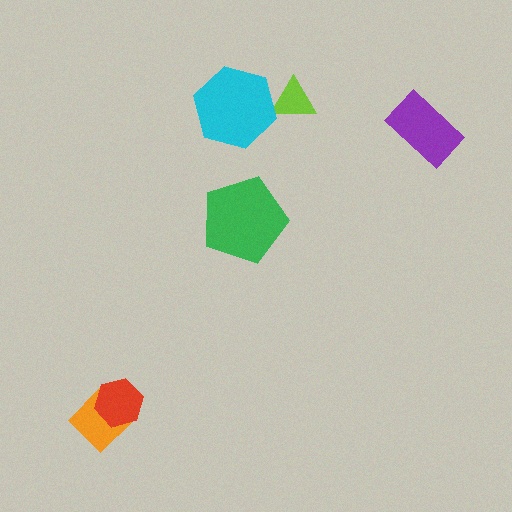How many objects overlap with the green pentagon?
0 objects overlap with the green pentagon.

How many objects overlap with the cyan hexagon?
1 object overlaps with the cyan hexagon.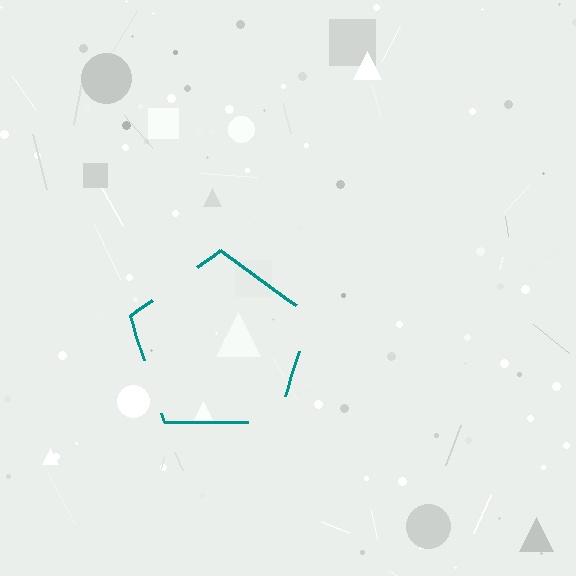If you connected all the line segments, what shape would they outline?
They would outline a pentagon.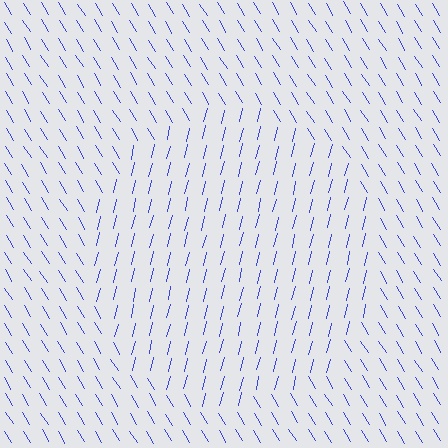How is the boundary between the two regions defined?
The boundary is defined purely by a change in line orientation (approximately 45 degrees difference). All lines are the same color and thickness.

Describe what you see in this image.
The image is filled with small blue line segments. A circle region in the image has lines oriented differently from the surrounding lines, creating a visible texture boundary.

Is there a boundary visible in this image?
Yes, there is a texture boundary formed by a change in line orientation.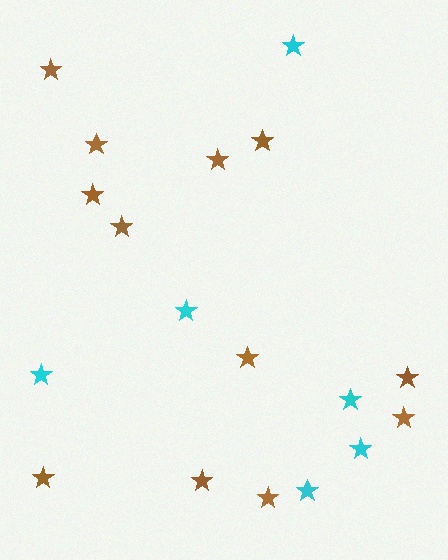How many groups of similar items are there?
There are 2 groups: one group of cyan stars (6) and one group of brown stars (12).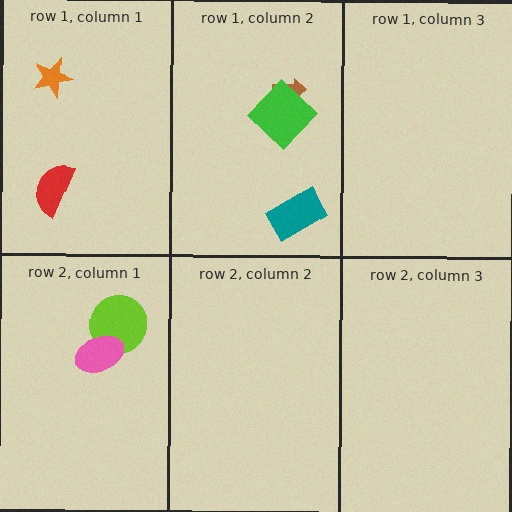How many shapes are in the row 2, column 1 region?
2.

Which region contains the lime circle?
The row 2, column 1 region.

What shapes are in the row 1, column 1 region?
The orange star, the red semicircle.